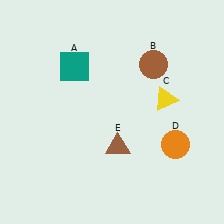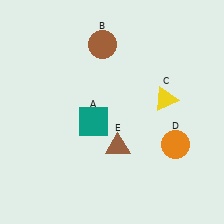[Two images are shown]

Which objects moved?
The objects that moved are: the teal square (A), the brown circle (B).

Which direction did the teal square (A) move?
The teal square (A) moved down.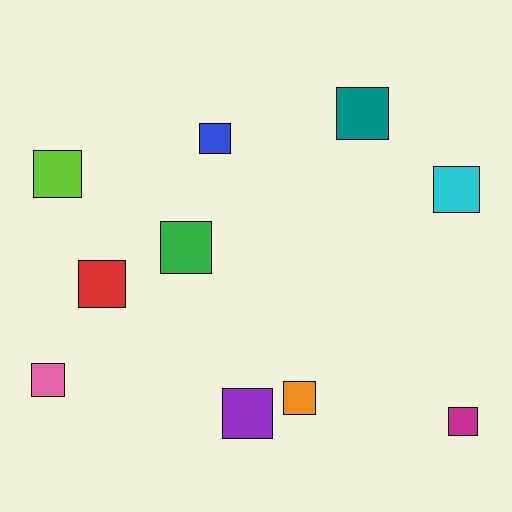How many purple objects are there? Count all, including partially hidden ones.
There is 1 purple object.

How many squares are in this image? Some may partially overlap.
There are 10 squares.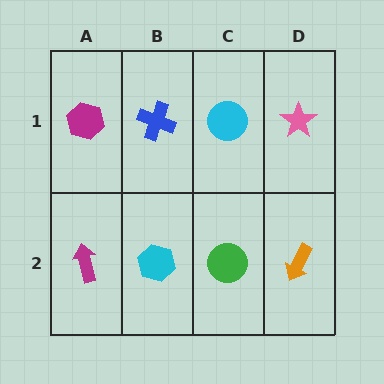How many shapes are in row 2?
4 shapes.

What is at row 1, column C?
A cyan circle.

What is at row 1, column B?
A blue cross.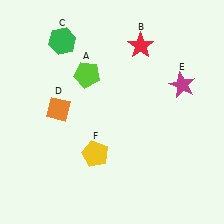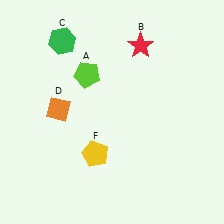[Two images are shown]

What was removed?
The magenta star (E) was removed in Image 2.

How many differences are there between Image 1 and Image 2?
There is 1 difference between the two images.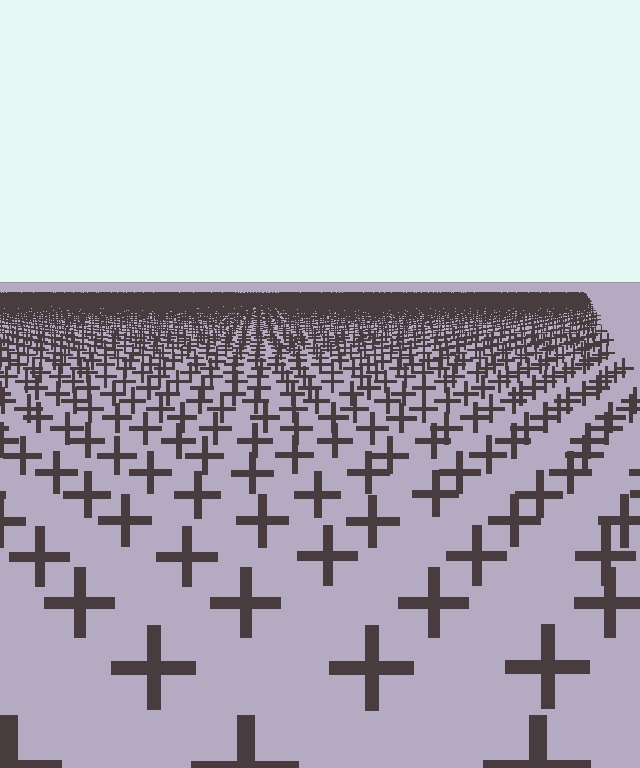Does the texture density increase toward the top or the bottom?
Density increases toward the top.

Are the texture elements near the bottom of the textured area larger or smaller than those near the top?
Larger. Near the bottom, elements are closer to the viewer and appear at a bigger on-screen size.